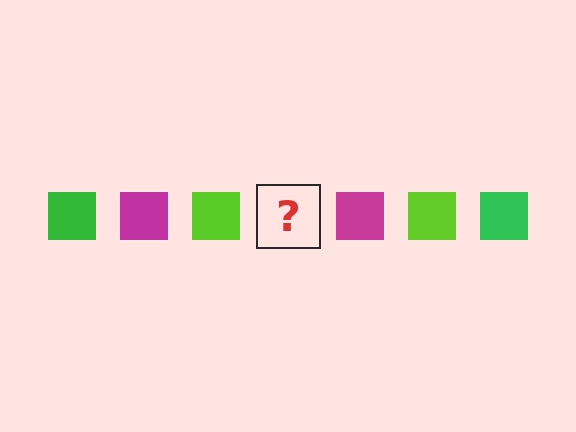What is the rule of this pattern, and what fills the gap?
The rule is that the pattern cycles through green, magenta, lime squares. The gap should be filled with a green square.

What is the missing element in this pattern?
The missing element is a green square.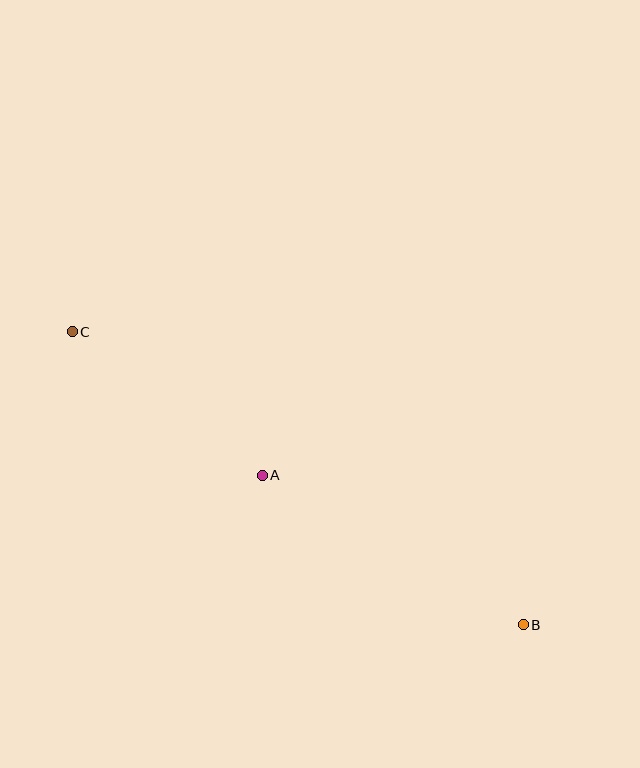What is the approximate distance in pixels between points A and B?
The distance between A and B is approximately 301 pixels.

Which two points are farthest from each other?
Points B and C are farthest from each other.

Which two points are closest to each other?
Points A and C are closest to each other.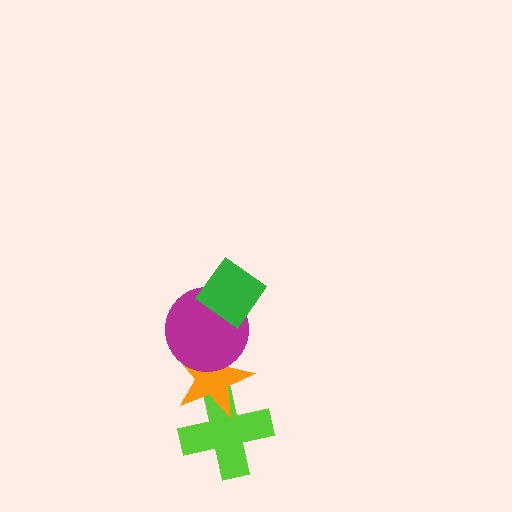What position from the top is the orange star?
The orange star is 3rd from the top.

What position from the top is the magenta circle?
The magenta circle is 2nd from the top.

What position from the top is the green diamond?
The green diamond is 1st from the top.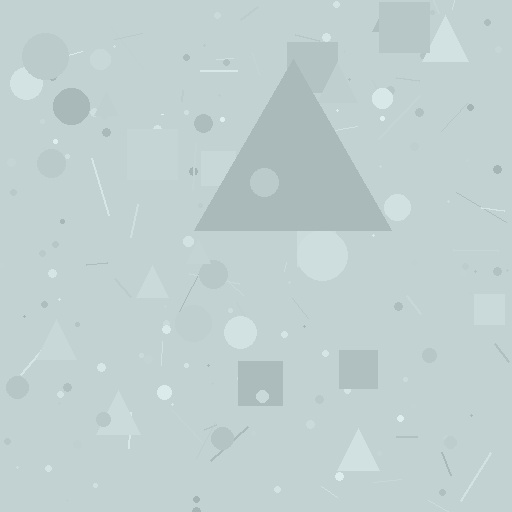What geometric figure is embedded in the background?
A triangle is embedded in the background.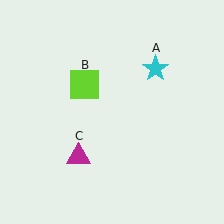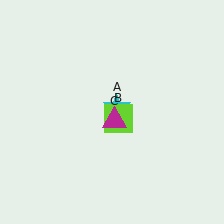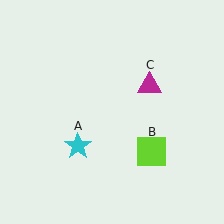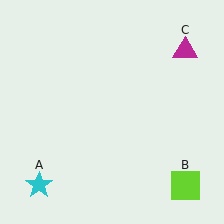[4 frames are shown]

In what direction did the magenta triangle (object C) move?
The magenta triangle (object C) moved up and to the right.